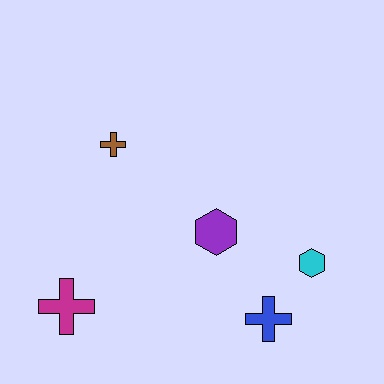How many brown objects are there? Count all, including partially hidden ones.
There is 1 brown object.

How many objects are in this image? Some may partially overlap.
There are 5 objects.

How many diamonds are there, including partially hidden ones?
There are no diamonds.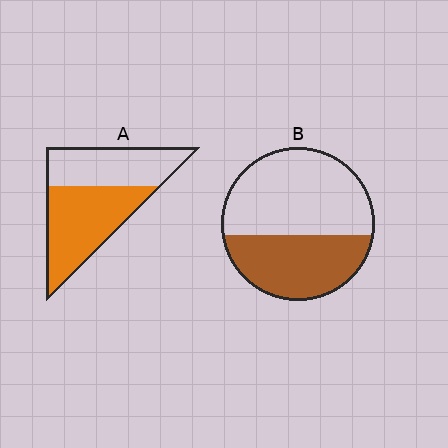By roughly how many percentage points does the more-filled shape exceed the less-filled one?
By roughly 15 percentage points (A over B).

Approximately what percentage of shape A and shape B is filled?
A is approximately 55% and B is approximately 40%.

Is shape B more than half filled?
No.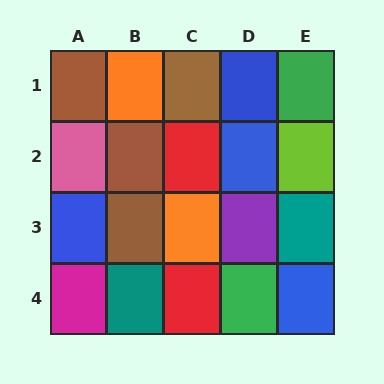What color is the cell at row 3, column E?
Teal.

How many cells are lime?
1 cell is lime.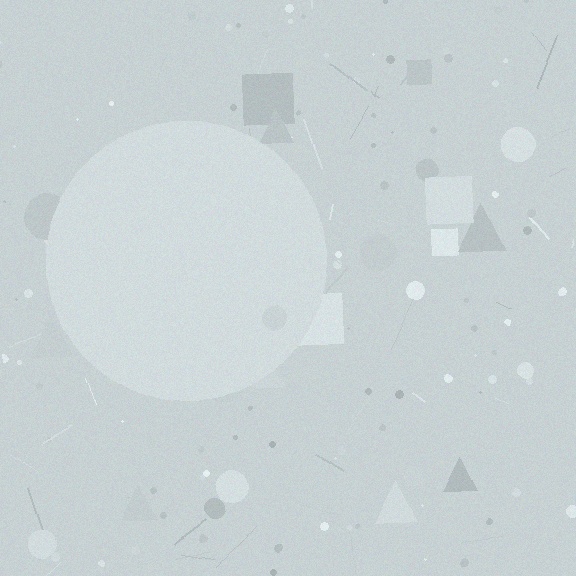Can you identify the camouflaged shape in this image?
The camouflaged shape is a circle.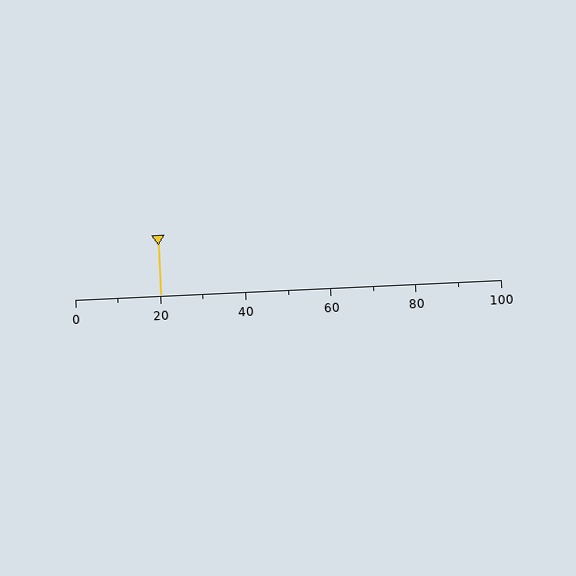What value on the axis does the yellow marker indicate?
The marker indicates approximately 20.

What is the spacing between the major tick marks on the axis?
The major ticks are spaced 20 apart.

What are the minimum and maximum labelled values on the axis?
The axis runs from 0 to 100.